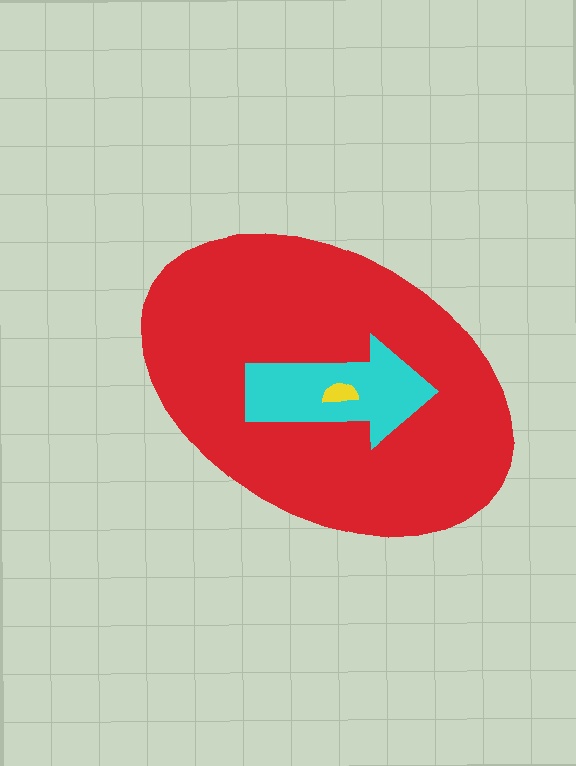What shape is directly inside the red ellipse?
The cyan arrow.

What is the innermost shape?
The yellow semicircle.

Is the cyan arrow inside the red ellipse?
Yes.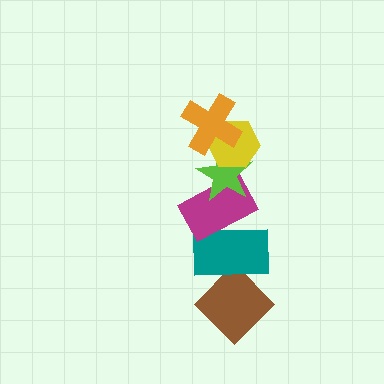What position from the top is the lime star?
The lime star is 3rd from the top.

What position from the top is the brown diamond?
The brown diamond is 6th from the top.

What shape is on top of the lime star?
The yellow hexagon is on top of the lime star.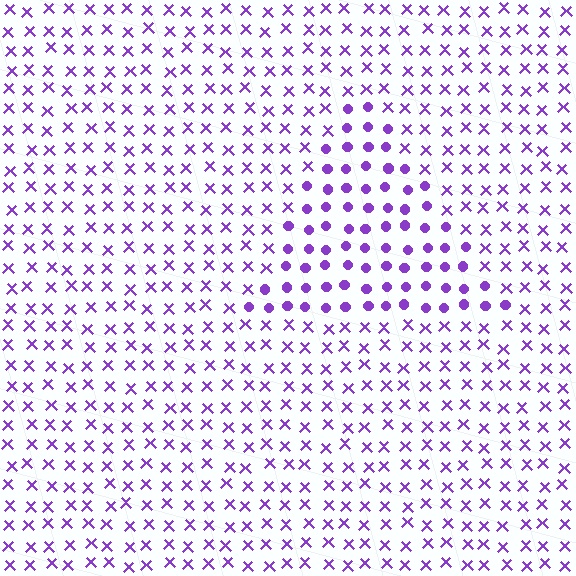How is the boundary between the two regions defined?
The boundary is defined by a change in element shape: circles inside vs. X marks outside. All elements share the same color and spacing.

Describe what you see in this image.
The image is filled with small purple elements arranged in a uniform grid. A triangle-shaped region contains circles, while the surrounding area contains X marks. The boundary is defined purely by the change in element shape.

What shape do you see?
I see a triangle.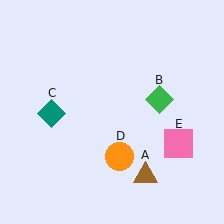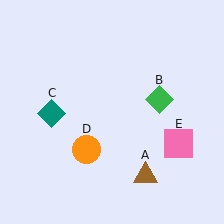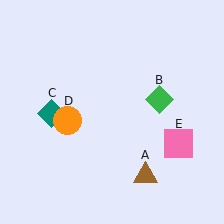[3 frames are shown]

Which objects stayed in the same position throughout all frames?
Brown triangle (object A) and green diamond (object B) and teal diamond (object C) and pink square (object E) remained stationary.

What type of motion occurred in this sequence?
The orange circle (object D) rotated clockwise around the center of the scene.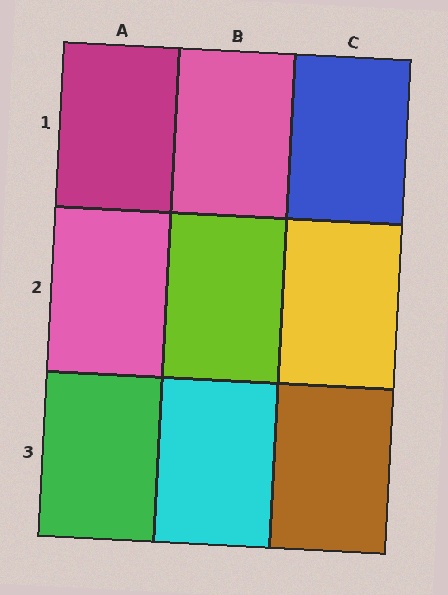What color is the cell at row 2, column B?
Lime.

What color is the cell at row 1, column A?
Magenta.